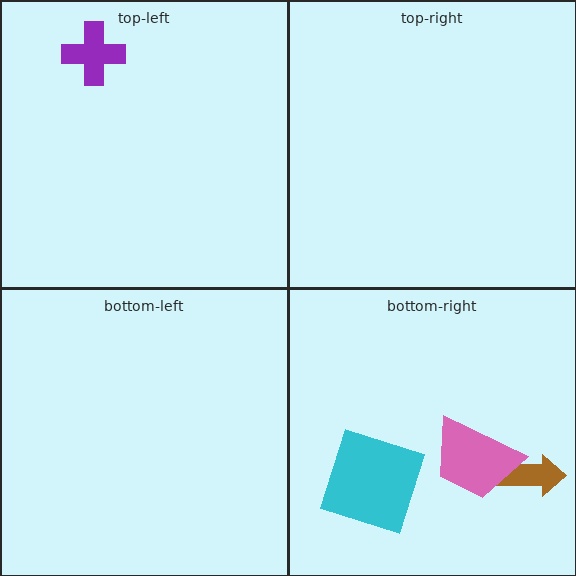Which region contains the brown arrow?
The bottom-right region.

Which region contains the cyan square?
The bottom-right region.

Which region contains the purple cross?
The top-left region.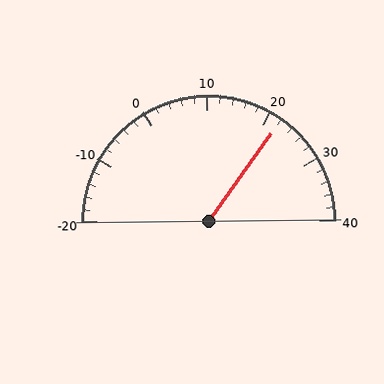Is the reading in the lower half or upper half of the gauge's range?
The reading is in the upper half of the range (-20 to 40).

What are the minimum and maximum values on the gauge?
The gauge ranges from -20 to 40.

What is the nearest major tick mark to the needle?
The nearest major tick mark is 20.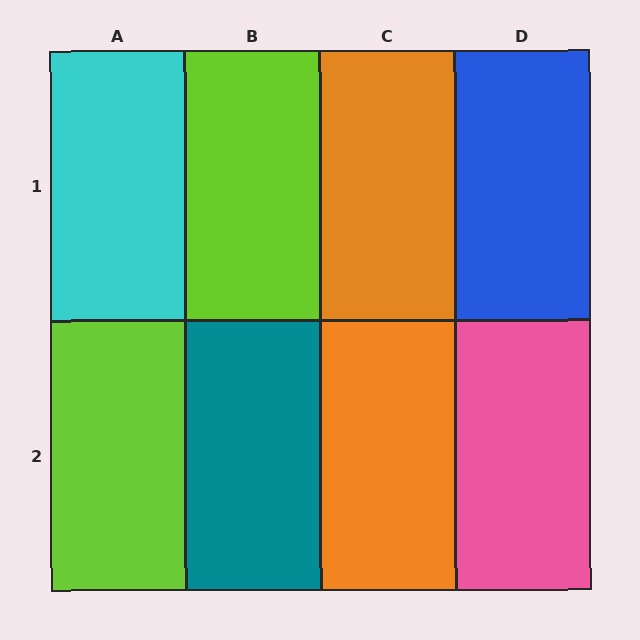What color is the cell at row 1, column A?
Cyan.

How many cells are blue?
1 cell is blue.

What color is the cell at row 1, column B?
Lime.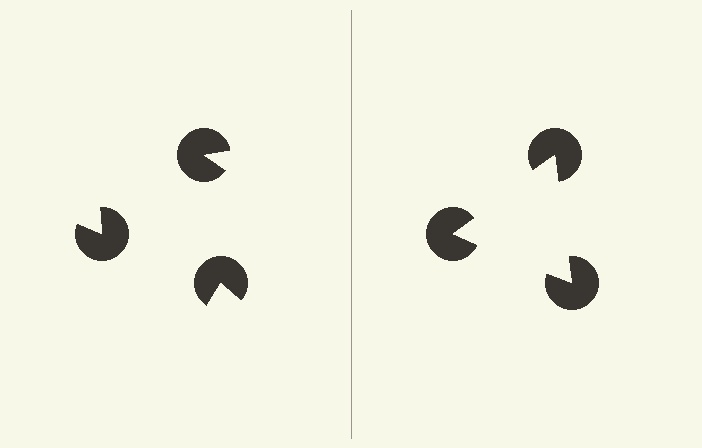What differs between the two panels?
The pac-man discs are positioned identically on both sides; only the wedge orientations differ. On the right they align to a triangle; on the left they are misaligned.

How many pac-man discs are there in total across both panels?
6 — 3 on each side.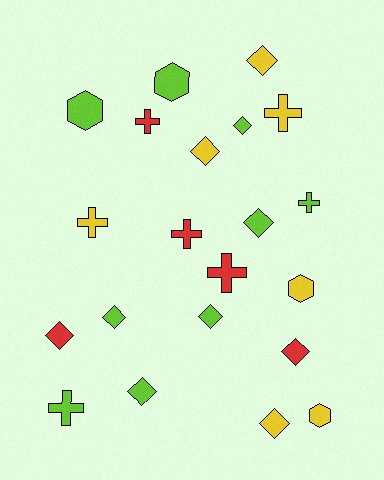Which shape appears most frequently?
Diamond, with 10 objects.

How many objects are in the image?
There are 21 objects.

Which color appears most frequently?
Lime, with 9 objects.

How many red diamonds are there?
There are 2 red diamonds.